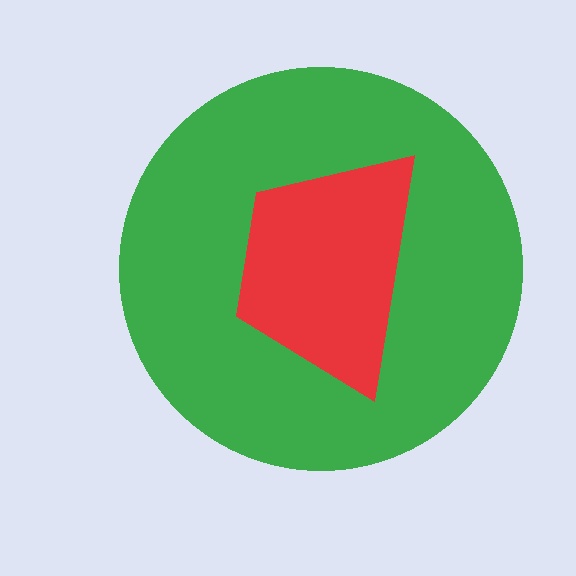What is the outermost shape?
The green circle.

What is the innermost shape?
The red trapezoid.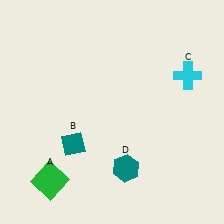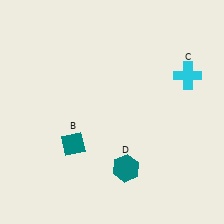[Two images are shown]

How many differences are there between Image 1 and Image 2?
There is 1 difference between the two images.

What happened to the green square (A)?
The green square (A) was removed in Image 2. It was in the bottom-left area of Image 1.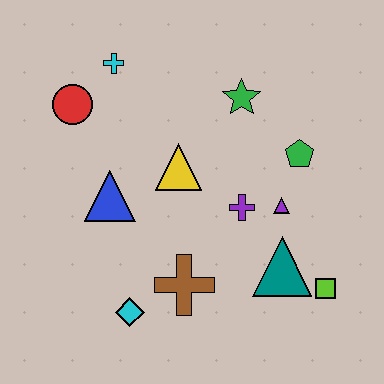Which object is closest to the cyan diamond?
The brown cross is closest to the cyan diamond.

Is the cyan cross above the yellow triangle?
Yes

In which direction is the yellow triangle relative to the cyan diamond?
The yellow triangle is above the cyan diamond.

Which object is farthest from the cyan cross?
The lime square is farthest from the cyan cross.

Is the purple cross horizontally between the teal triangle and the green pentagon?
No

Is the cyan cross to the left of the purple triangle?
Yes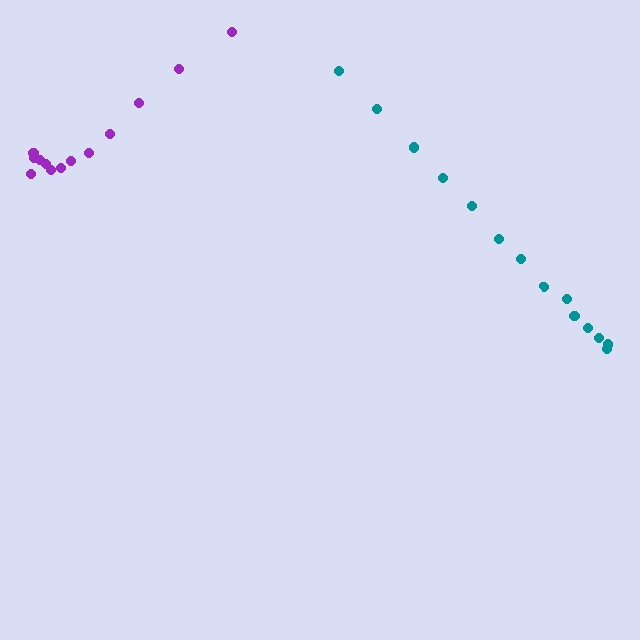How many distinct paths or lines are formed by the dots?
There are 2 distinct paths.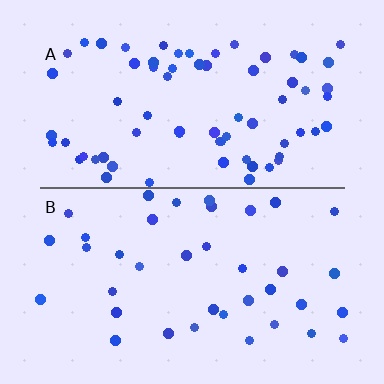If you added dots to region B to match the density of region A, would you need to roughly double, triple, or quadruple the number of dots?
Approximately double.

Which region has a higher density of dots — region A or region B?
A (the top).